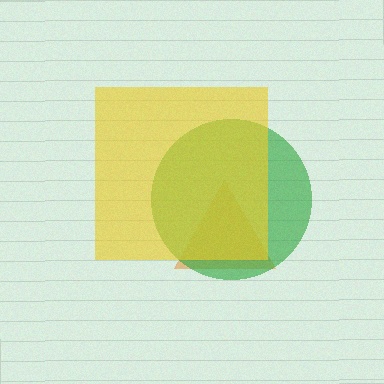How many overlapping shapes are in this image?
There are 3 overlapping shapes in the image.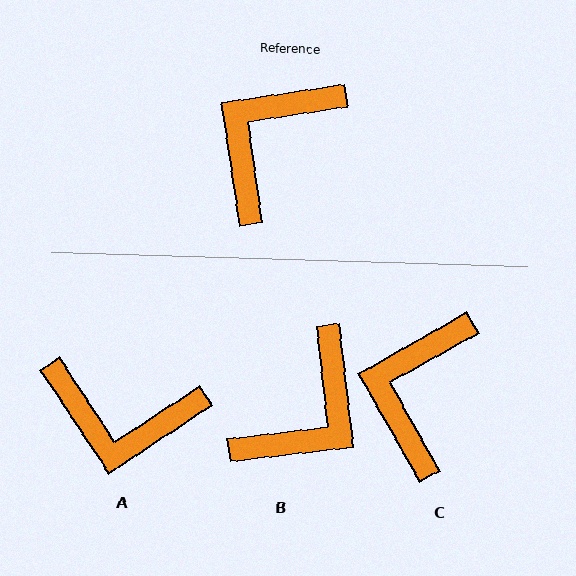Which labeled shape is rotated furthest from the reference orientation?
B, about 178 degrees away.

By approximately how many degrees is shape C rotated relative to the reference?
Approximately 21 degrees counter-clockwise.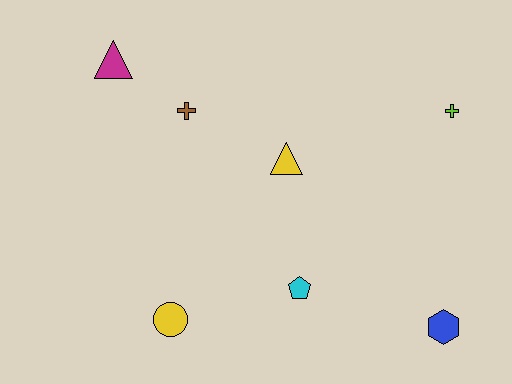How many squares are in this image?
There are no squares.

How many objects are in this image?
There are 7 objects.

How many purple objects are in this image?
There are no purple objects.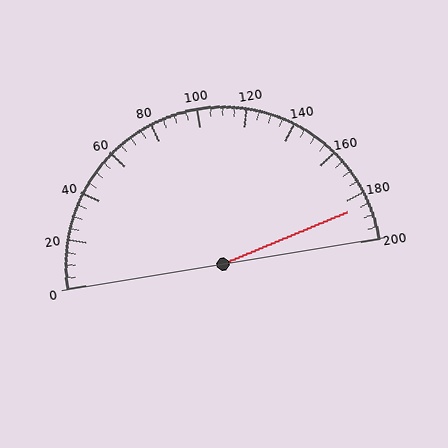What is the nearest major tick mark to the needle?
The nearest major tick mark is 180.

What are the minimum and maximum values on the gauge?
The gauge ranges from 0 to 200.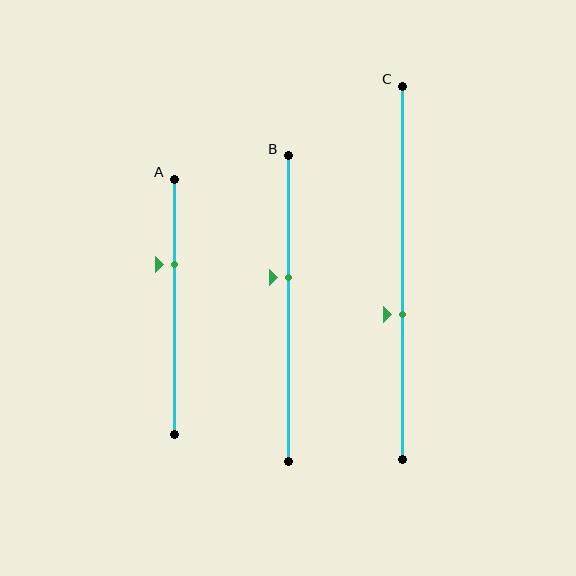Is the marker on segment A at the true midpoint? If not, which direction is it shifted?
No, the marker on segment A is shifted upward by about 16% of the segment length.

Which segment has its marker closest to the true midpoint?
Segment B has its marker closest to the true midpoint.